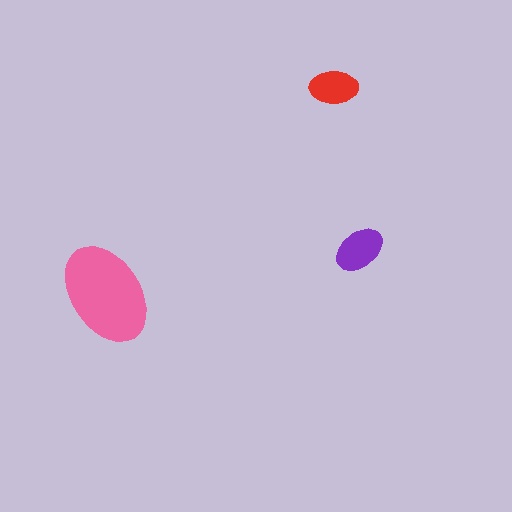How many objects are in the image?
There are 3 objects in the image.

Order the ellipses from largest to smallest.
the pink one, the purple one, the red one.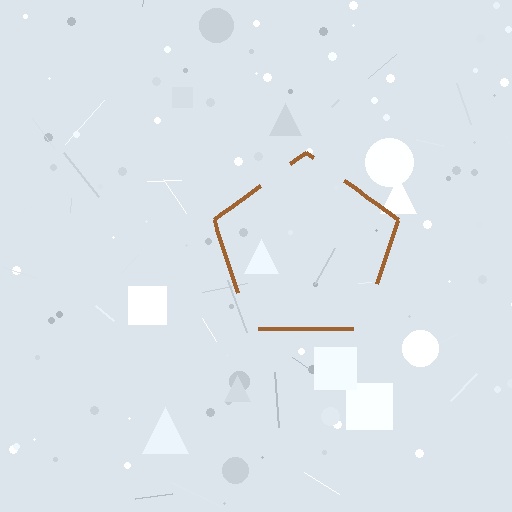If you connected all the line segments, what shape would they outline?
They would outline a pentagon.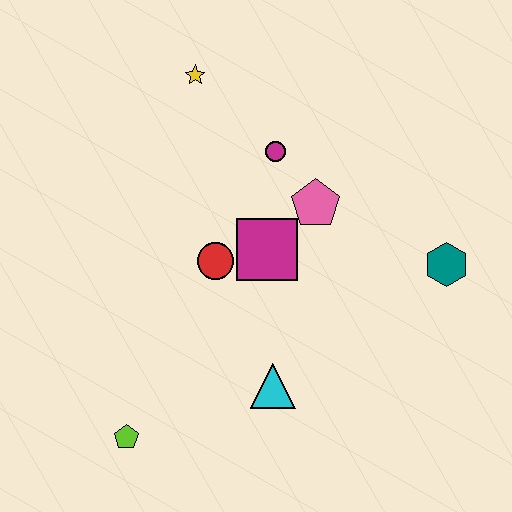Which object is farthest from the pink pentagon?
The lime pentagon is farthest from the pink pentagon.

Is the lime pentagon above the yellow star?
No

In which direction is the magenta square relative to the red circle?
The magenta square is to the right of the red circle.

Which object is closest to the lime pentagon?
The cyan triangle is closest to the lime pentagon.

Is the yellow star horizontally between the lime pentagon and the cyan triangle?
Yes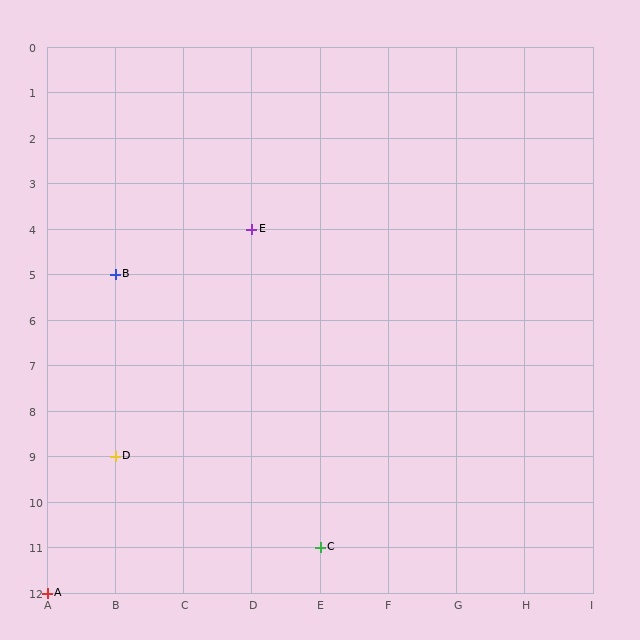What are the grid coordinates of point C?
Point C is at grid coordinates (E, 11).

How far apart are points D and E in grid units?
Points D and E are 2 columns and 5 rows apart (about 5.4 grid units diagonally).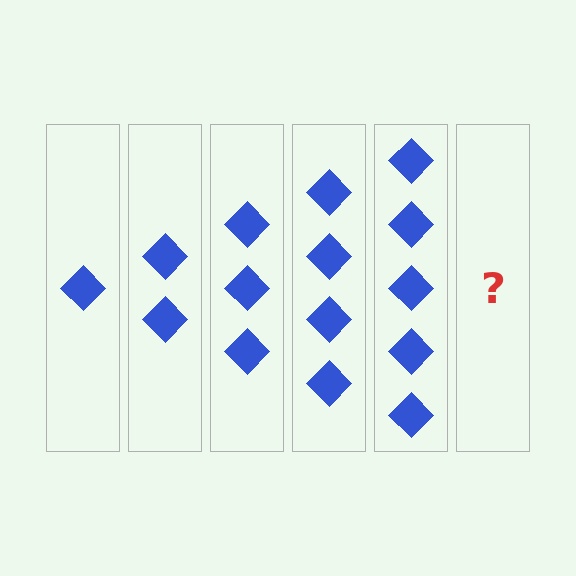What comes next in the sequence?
The next element should be 6 diamonds.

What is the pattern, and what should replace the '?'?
The pattern is that each step adds one more diamond. The '?' should be 6 diamonds.